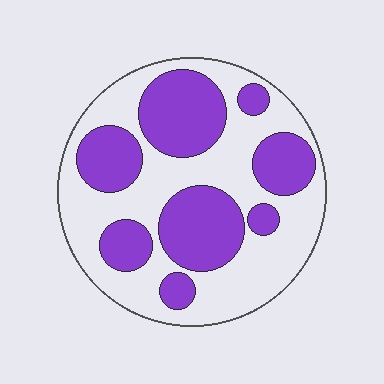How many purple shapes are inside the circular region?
8.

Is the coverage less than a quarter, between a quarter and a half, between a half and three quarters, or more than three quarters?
Between a quarter and a half.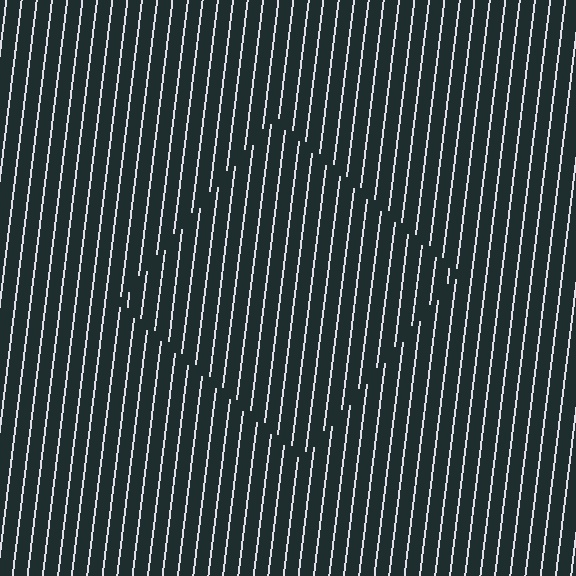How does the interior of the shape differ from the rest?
The interior of the shape contains the same grating, shifted by half a period — the contour is defined by the phase discontinuity where line-ends from the inner and outer gratings abut.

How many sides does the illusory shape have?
4 sides — the line-ends trace a square.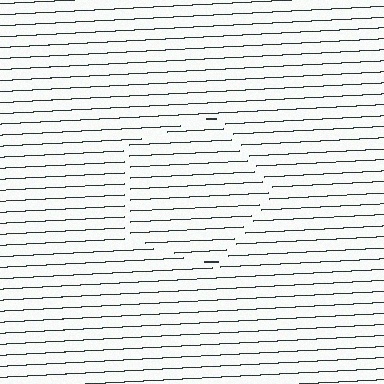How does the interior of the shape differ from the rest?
The interior of the shape contains the same grating, shifted by half a period — the contour is defined by the phase discontinuity where line-ends from the inner and outer gratings abut.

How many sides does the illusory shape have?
5 sides — the line-ends trace a pentagon.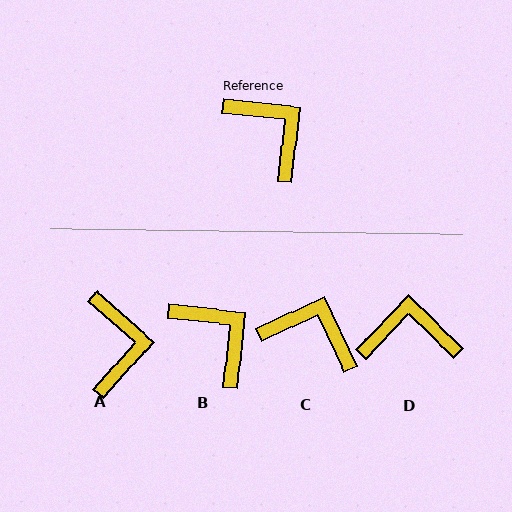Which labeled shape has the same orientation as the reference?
B.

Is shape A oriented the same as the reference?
No, it is off by about 36 degrees.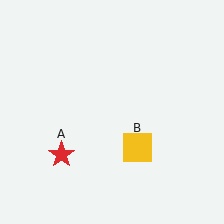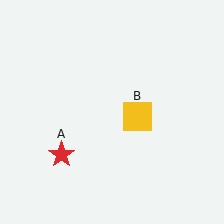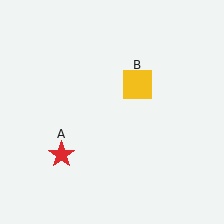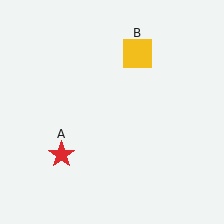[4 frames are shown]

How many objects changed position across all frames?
1 object changed position: yellow square (object B).